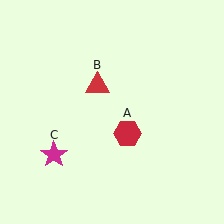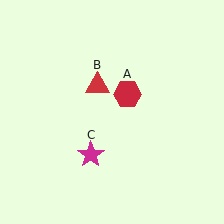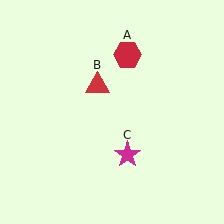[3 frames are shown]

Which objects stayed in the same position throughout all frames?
Red triangle (object B) remained stationary.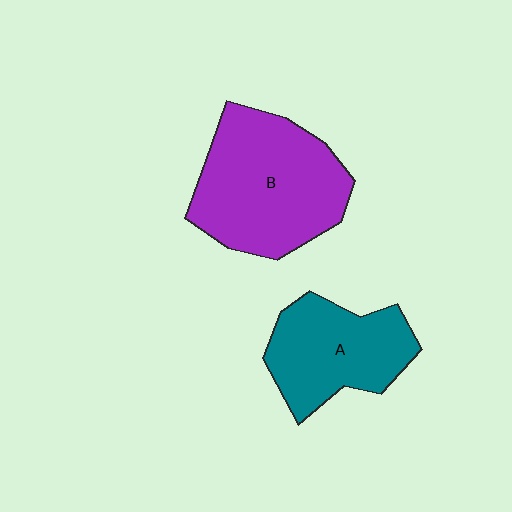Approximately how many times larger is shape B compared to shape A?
Approximately 1.4 times.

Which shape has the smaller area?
Shape A (teal).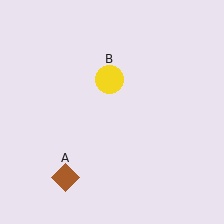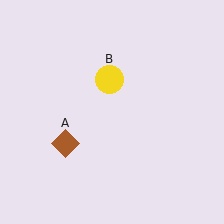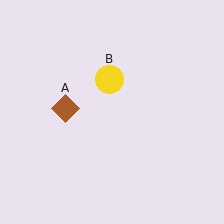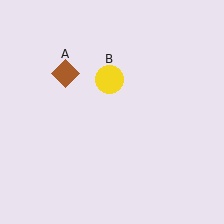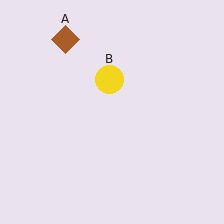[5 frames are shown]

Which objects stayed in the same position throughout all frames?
Yellow circle (object B) remained stationary.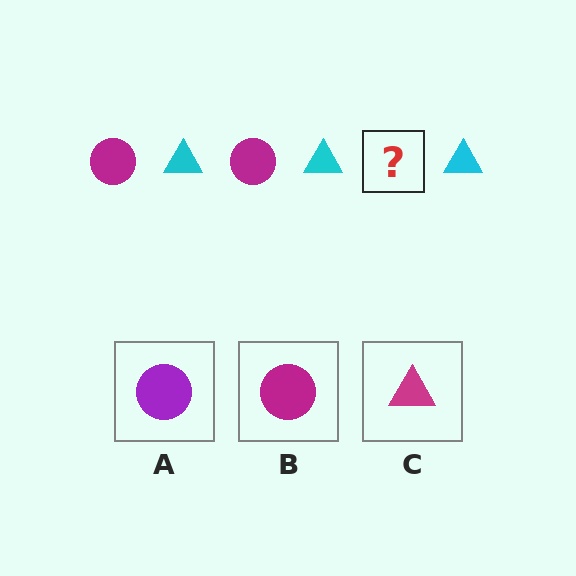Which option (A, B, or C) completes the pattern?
B.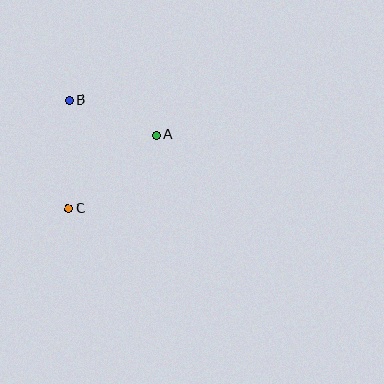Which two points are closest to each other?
Points A and B are closest to each other.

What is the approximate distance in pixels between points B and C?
The distance between B and C is approximately 108 pixels.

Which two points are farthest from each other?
Points A and C are farthest from each other.